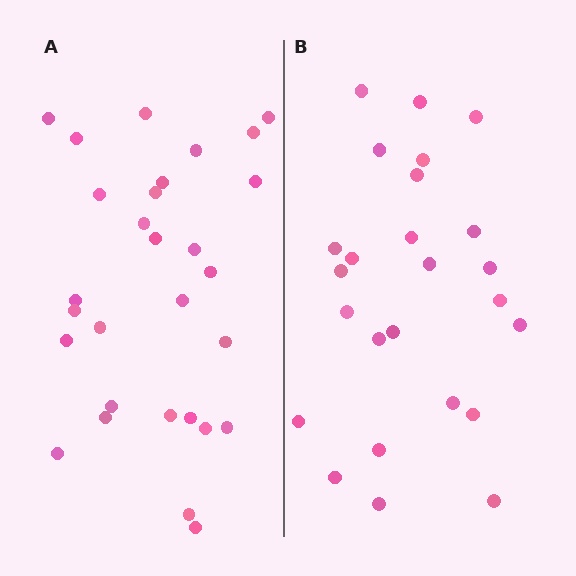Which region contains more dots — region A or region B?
Region A (the left region) has more dots.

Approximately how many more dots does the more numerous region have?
Region A has about 4 more dots than region B.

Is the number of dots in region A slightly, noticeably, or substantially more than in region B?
Region A has only slightly more — the two regions are fairly close. The ratio is roughly 1.2 to 1.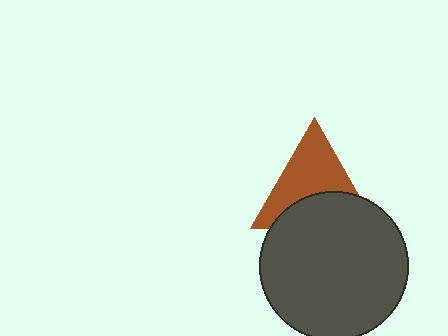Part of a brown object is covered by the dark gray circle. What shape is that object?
It is a triangle.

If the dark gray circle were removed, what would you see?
You would see the complete brown triangle.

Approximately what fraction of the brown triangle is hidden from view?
Roughly 42% of the brown triangle is hidden behind the dark gray circle.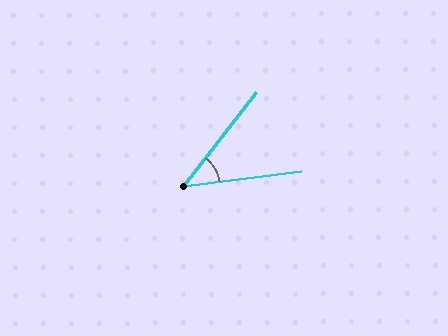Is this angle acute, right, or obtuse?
It is acute.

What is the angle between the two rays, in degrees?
Approximately 45 degrees.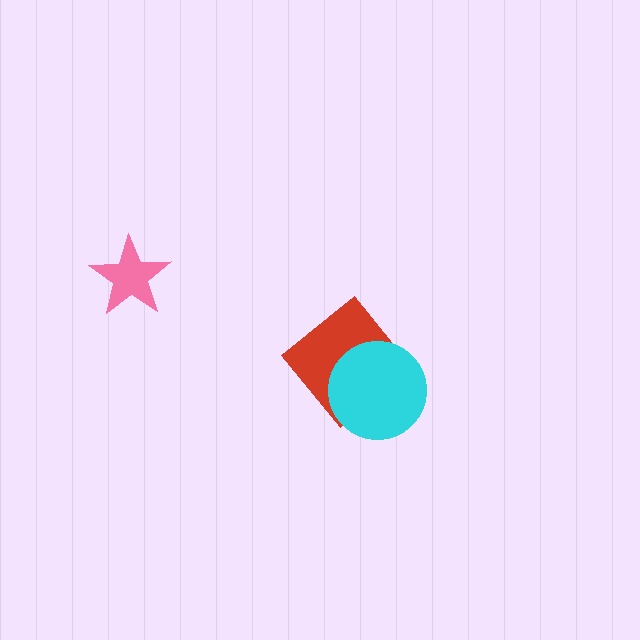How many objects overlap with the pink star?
0 objects overlap with the pink star.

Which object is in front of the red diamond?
The cyan circle is in front of the red diamond.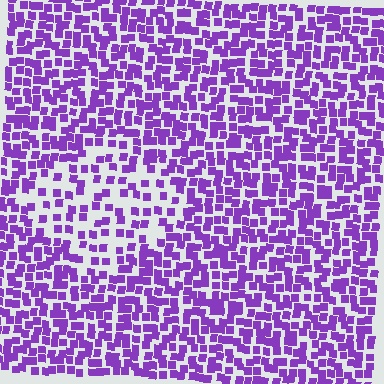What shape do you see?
I see a diamond.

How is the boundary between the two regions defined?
The boundary is defined by a change in element density (approximately 1.9x ratio). All elements are the same color, size, and shape.